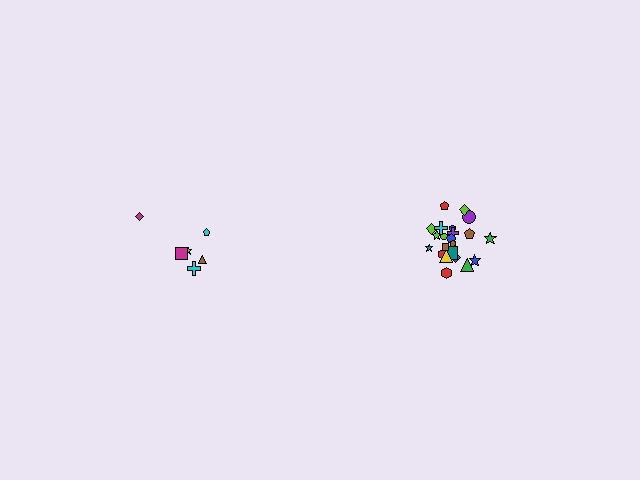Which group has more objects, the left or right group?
The right group.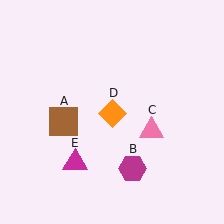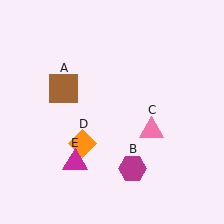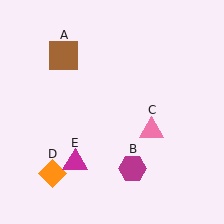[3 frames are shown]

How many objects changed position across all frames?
2 objects changed position: brown square (object A), orange diamond (object D).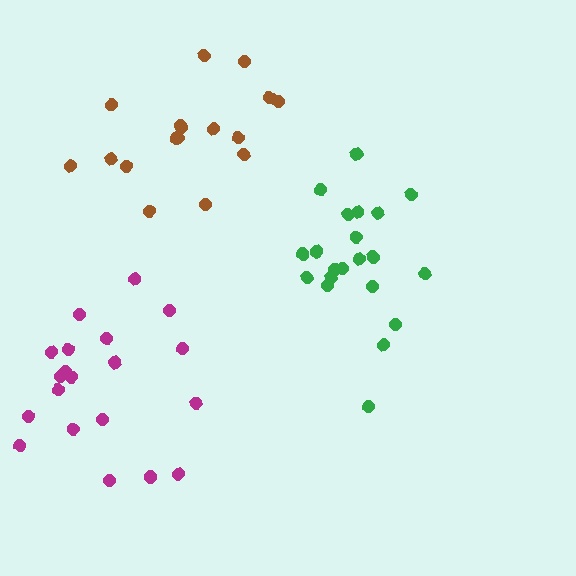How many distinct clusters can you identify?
There are 3 distinct clusters.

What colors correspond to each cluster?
The clusters are colored: magenta, brown, green.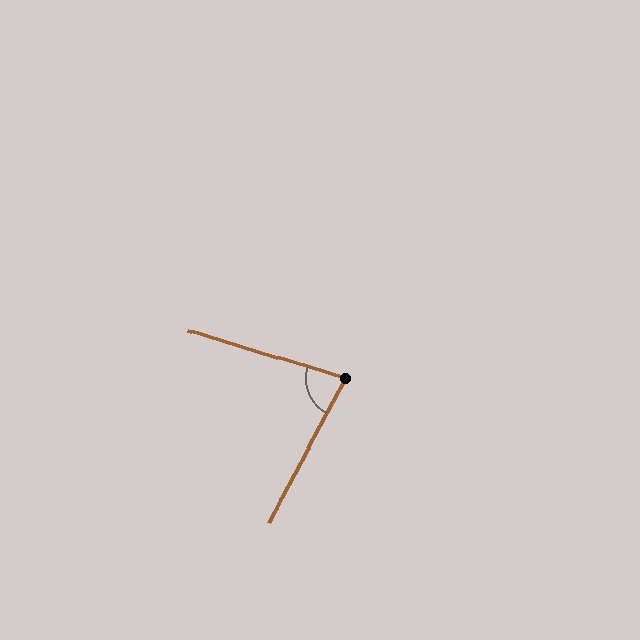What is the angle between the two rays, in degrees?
Approximately 79 degrees.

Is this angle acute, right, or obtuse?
It is acute.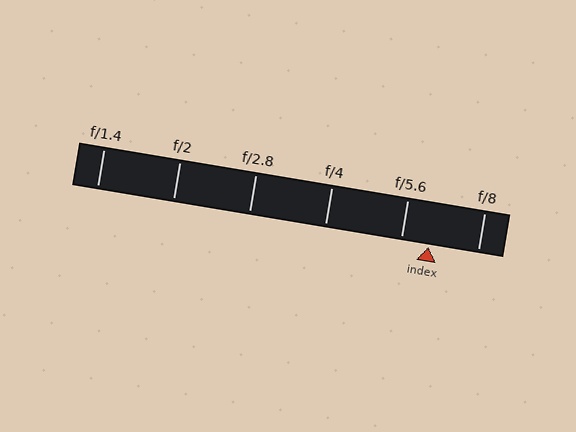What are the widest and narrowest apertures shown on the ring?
The widest aperture shown is f/1.4 and the narrowest is f/8.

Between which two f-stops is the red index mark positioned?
The index mark is between f/5.6 and f/8.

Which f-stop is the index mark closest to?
The index mark is closest to f/5.6.